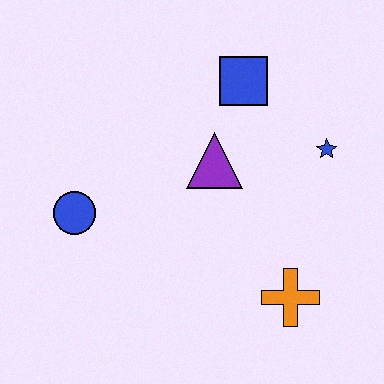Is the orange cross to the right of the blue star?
No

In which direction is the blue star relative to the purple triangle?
The blue star is to the right of the purple triangle.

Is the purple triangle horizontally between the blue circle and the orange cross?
Yes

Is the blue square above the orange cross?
Yes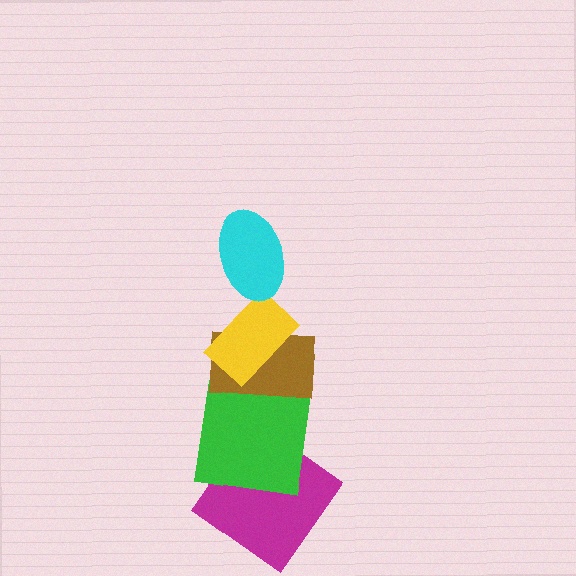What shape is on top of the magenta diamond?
The green square is on top of the magenta diamond.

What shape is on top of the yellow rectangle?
The cyan ellipse is on top of the yellow rectangle.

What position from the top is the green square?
The green square is 4th from the top.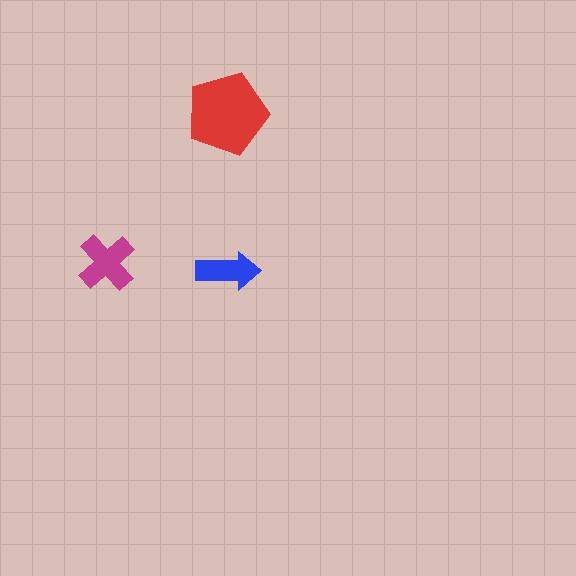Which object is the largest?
The red pentagon.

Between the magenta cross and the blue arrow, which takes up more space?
The magenta cross.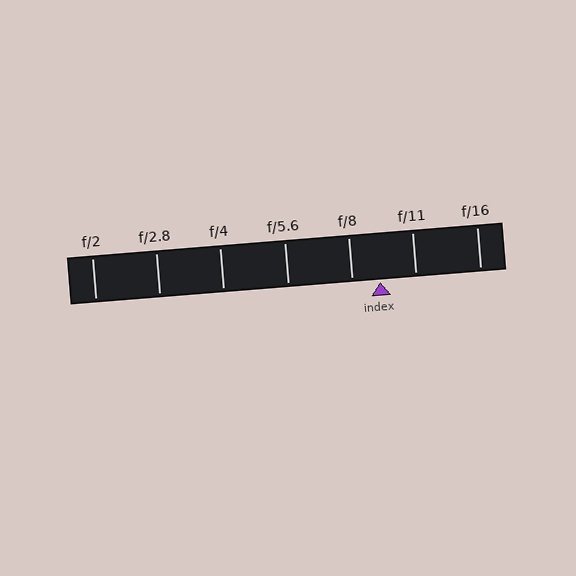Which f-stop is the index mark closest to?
The index mark is closest to f/8.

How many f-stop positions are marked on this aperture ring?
There are 7 f-stop positions marked.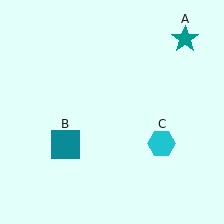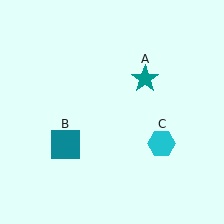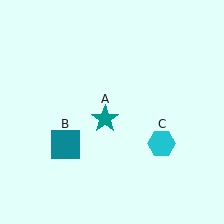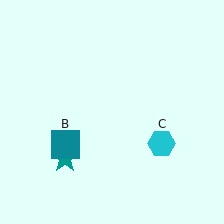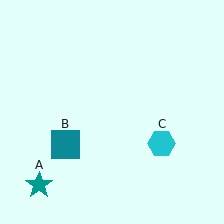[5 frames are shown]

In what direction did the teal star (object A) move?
The teal star (object A) moved down and to the left.